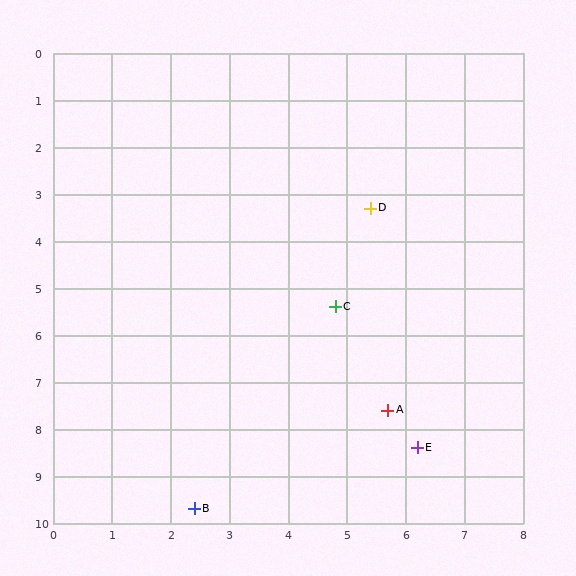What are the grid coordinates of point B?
Point B is at approximately (2.4, 9.7).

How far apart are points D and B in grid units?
Points D and B are about 7.1 grid units apart.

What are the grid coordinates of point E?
Point E is at approximately (6.2, 8.4).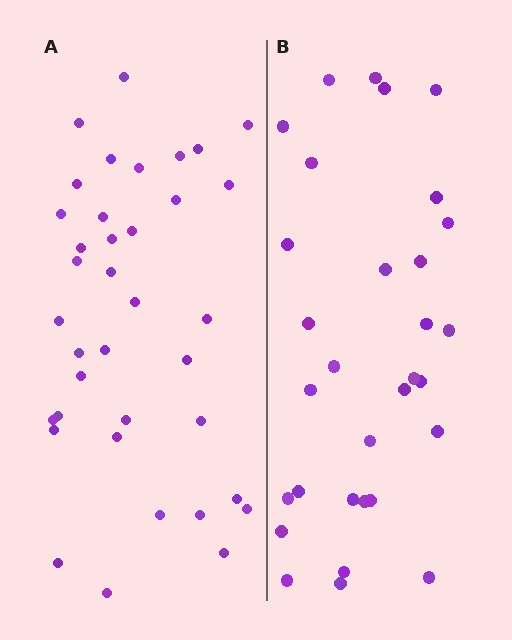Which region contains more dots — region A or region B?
Region A (the left region) has more dots.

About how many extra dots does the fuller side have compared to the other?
Region A has about 6 more dots than region B.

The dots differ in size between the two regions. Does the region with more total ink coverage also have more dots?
No. Region B has more total ink coverage because its dots are larger, but region A actually contains more individual dots. Total area can be misleading — the number of items is what matters here.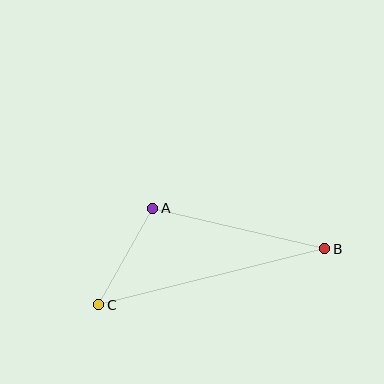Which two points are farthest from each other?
Points B and C are farthest from each other.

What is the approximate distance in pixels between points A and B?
The distance between A and B is approximately 177 pixels.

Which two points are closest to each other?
Points A and C are closest to each other.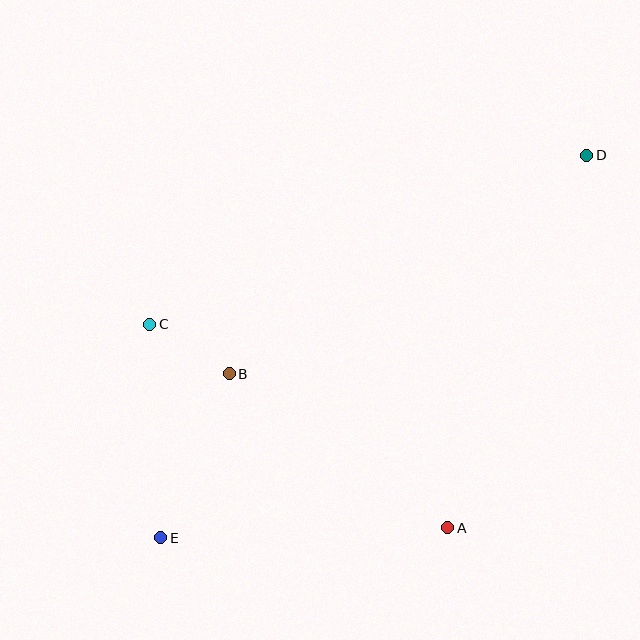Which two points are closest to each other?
Points B and C are closest to each other.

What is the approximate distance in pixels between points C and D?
The distance between C and D is approximately 468 pixels.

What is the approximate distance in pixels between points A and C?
The distance between A and C is approximately 361 pixels.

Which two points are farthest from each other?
Points D and E are farthest from each other.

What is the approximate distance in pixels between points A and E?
The distance between A and E is approximately 287 pixels.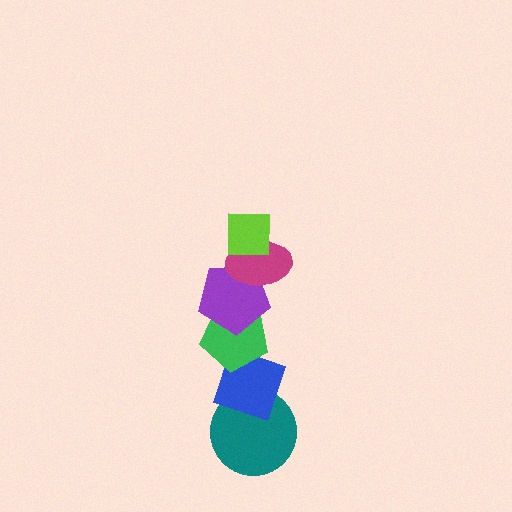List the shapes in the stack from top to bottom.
From top to bottom: the lime square, the magenta ellipse, the purple pentagon, the green pentagon, the blue diamond, the teal circle.